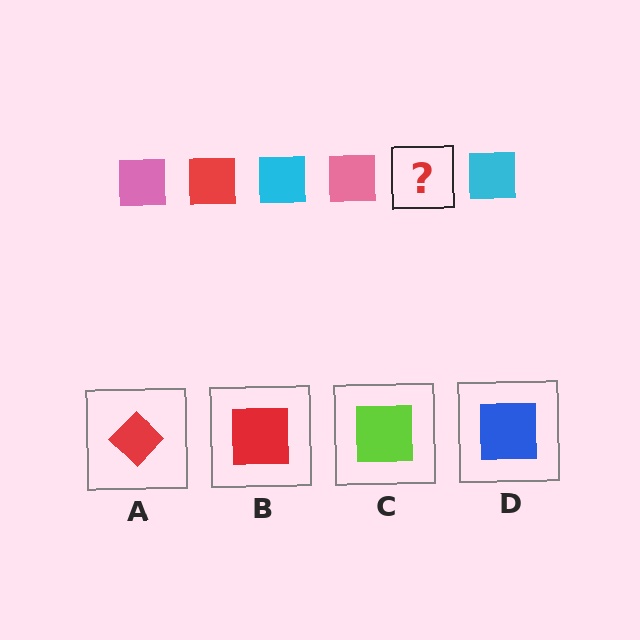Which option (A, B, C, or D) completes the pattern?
B.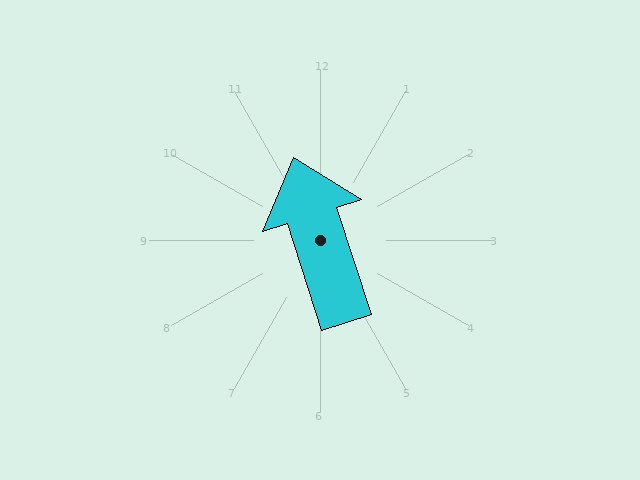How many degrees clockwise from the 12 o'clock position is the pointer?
Approximately 342 degrees.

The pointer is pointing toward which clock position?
Roughly 11 o'clock.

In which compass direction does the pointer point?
North.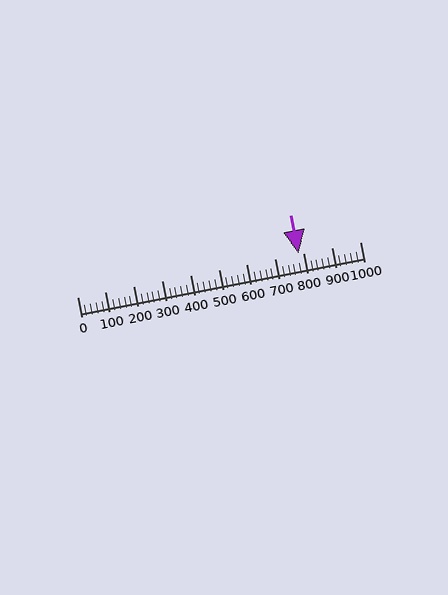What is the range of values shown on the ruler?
The ruler shows values from 0 to 1000.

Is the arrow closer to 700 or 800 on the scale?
The arrow is closer to 800.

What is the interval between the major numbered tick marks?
The major tick marks are spaced 100 units apart.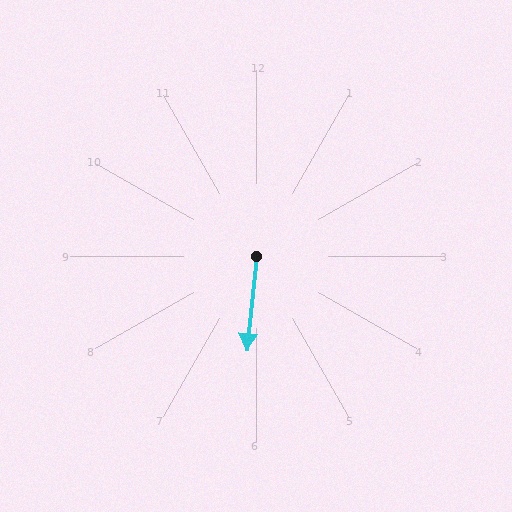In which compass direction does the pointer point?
South.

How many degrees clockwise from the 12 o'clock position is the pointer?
Approximately 186 degrees.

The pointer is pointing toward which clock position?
Roughly 6 o'clock.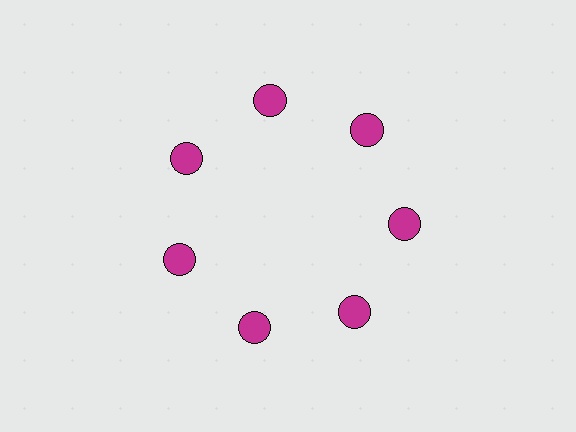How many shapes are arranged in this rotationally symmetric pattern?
There are 7 shapes, arranged in 7 groups of 1.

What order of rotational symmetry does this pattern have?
This pattern has 7-fold rotational symmetry.